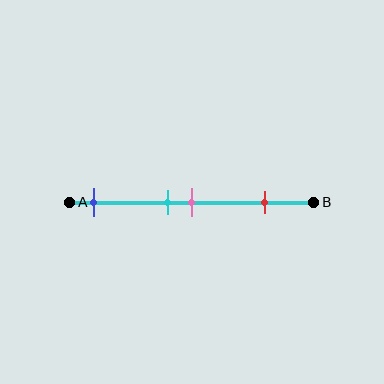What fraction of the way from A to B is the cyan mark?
The cyan mark is approximately 40% (0.4) of the way from A to B.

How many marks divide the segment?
There are 4 marks dividing the segment.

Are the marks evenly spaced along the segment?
No, the marks are not evenly spaced.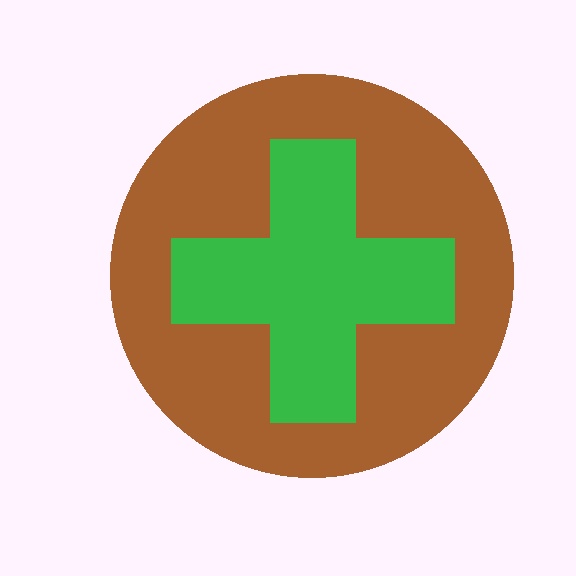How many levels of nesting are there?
2.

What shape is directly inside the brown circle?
The green cross.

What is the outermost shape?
The brown circle.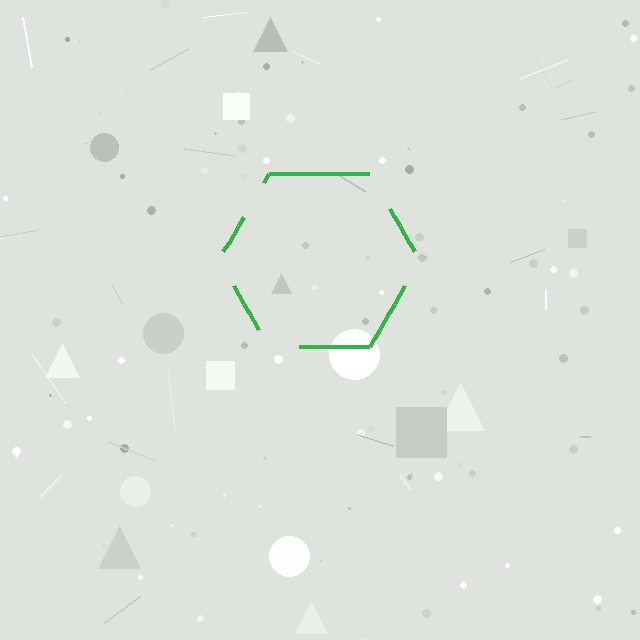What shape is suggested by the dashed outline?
The dashed outline suggests a hexagon.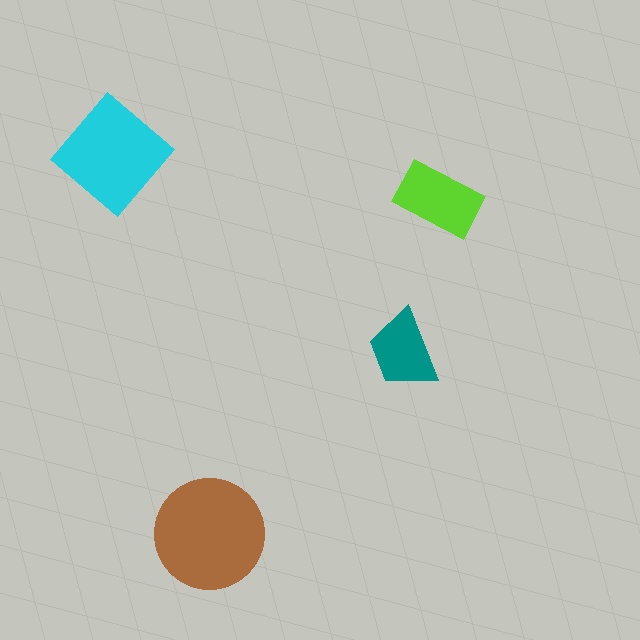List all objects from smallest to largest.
The teal trapezoid, the lime rectangle, the cyan diamond, the brown circle.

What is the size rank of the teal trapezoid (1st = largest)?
4th.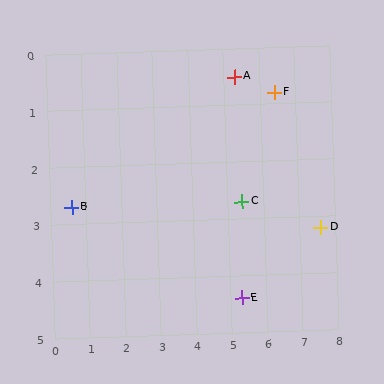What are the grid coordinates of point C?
Point C is at approximately (5.4, 2.7).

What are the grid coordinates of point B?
Point B is at approximately (0.6, 2.7).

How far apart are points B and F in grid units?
Points B and F are about 6.1 grid units apart.